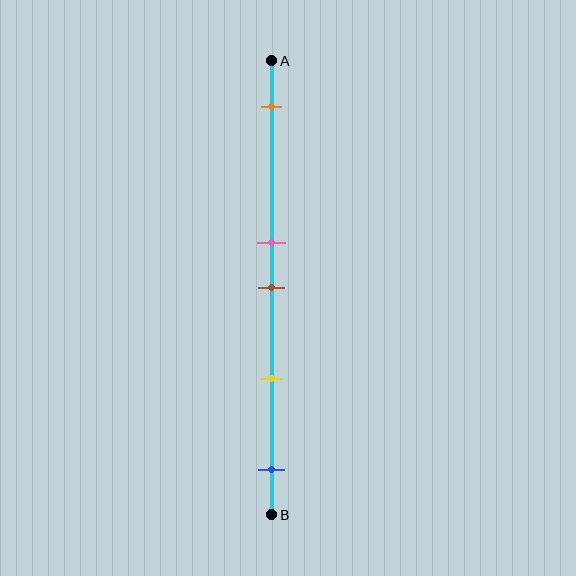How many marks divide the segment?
There are 5 marks dividing the segment.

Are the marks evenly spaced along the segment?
No, the marks are not evenly spaced.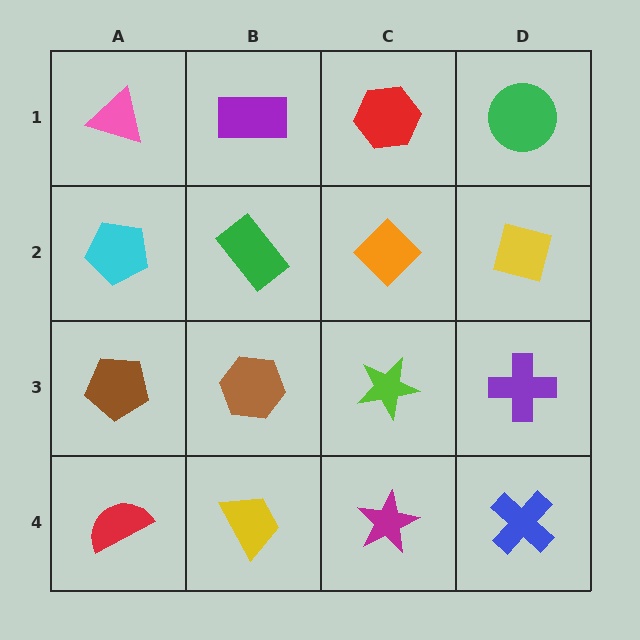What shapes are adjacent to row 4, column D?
A purple cross (row 3, column D), a magenta star (row 4, column C).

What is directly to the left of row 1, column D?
A red hexagon.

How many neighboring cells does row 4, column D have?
2.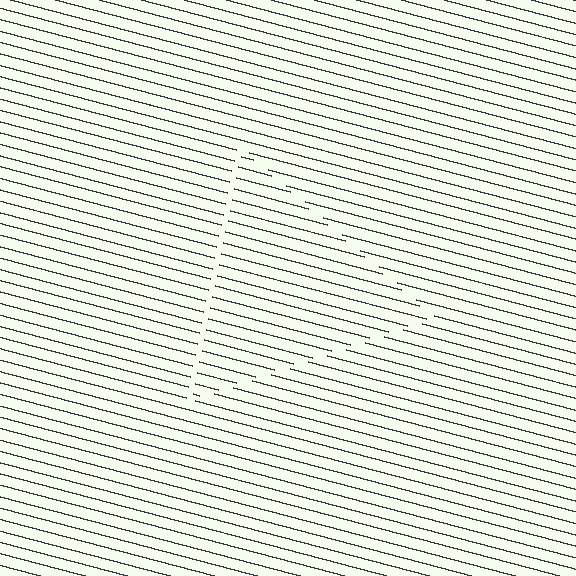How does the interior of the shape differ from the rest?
The interior of the shape contains the same grating, shifted by half a period — the contour is defined by the phase discontinuity where line-ends from the inner and outer gratings abut.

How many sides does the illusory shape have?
3 sides — the line-ends trace a triangle.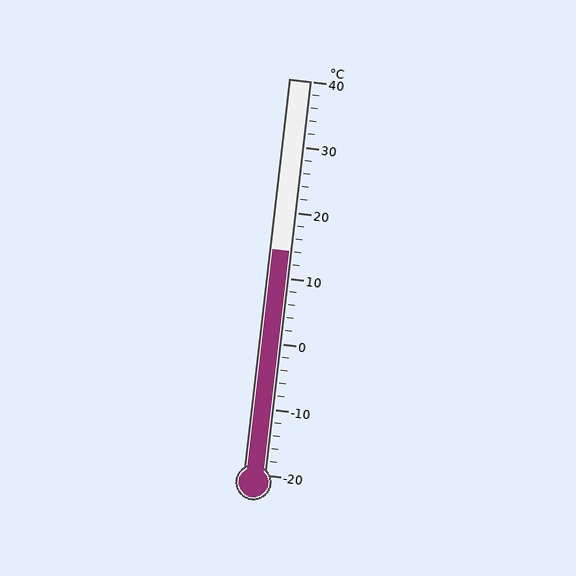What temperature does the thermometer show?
The thermometer shows approximately 14°C.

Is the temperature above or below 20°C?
The temperature is below 20°C.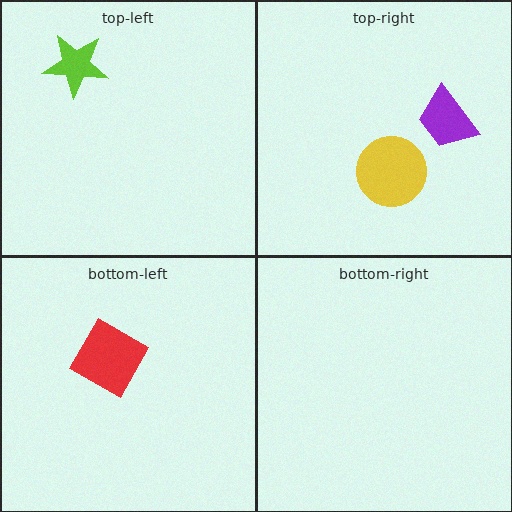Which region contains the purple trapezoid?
The top-right region.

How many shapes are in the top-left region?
1.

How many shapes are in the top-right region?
2.